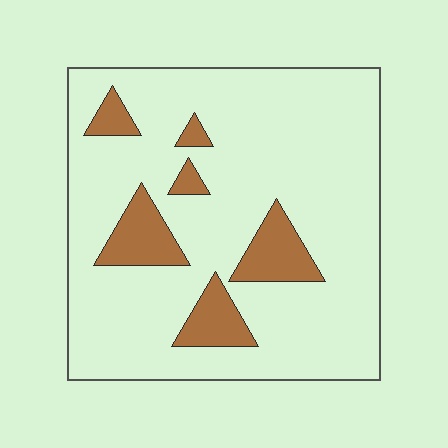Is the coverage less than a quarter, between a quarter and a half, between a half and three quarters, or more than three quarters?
Less than a quarter.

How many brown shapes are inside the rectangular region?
6.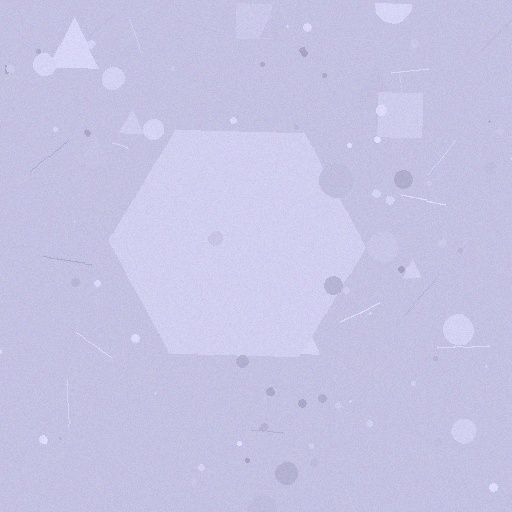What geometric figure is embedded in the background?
A hexagon is embedded in the background.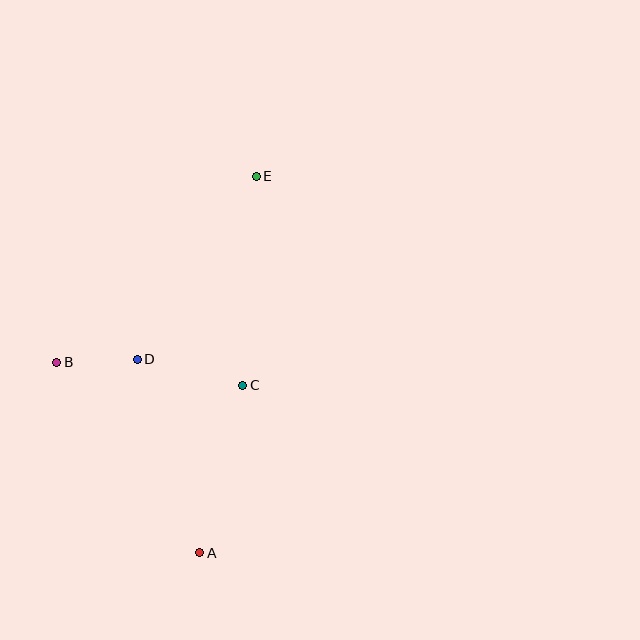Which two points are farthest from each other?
Points A and E are farthest from each other.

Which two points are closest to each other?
Points B and D are closest to each other.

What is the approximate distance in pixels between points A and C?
The distance between A and C is approximately 173 pixels.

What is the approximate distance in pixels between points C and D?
The distance between C and D is approximately 109 pixels.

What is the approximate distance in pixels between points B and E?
The distance between B and E is approximately 273 pixels.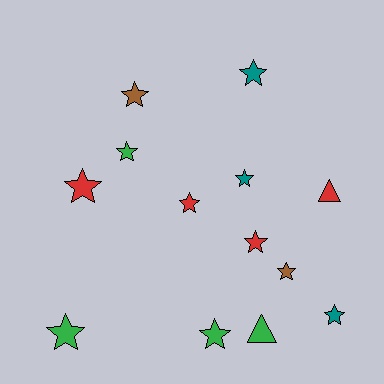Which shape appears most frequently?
Star, with 11 objects.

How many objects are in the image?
There are 13 objects.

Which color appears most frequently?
Green, with 4 objects.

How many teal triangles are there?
There are no teal triangles.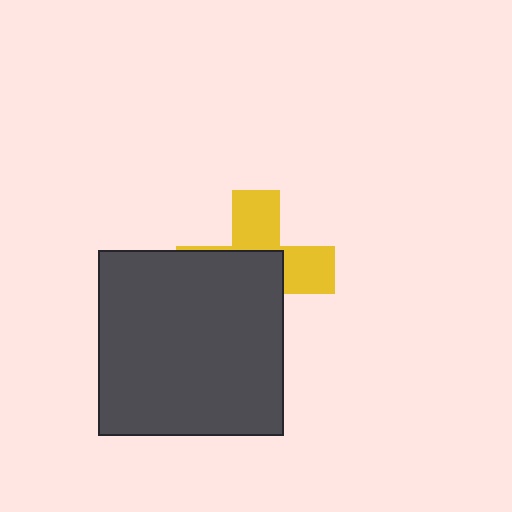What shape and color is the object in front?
The object in front is a dark gray square.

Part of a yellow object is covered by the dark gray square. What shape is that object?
It is a cross.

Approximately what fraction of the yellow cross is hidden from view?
Roughly 57% of the yellow cross is hidden behind the dark gray square.